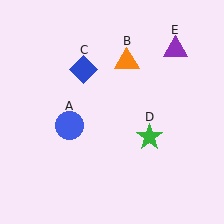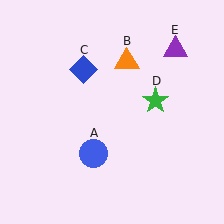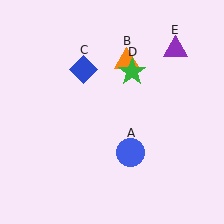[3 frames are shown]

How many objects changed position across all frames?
2 objects changed position: blue circle (object A), green star (object D).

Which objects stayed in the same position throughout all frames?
Orange triangle (object B) and blue diamond (object C) and purple triangle (object E) remained stationary.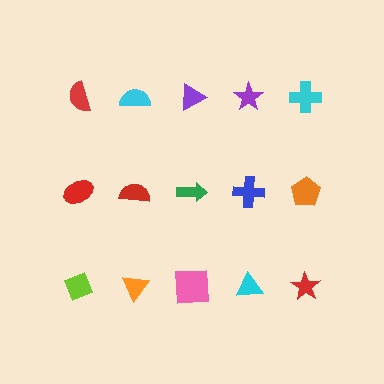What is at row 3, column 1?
A lime diamond.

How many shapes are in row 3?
5 shapes.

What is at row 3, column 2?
An orange triangle.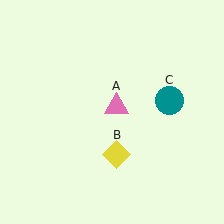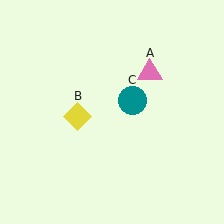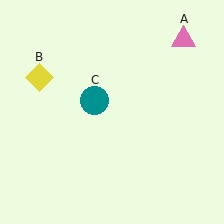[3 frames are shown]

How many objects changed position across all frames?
3 objects changed position: pink triangle (object A), yellow diamond (object B), teal circle (object C).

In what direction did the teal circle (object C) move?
The teal circle (object C) moved left.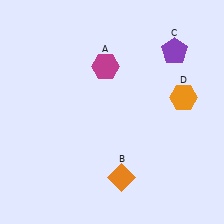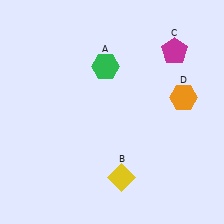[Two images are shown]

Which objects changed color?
A changed from magenta to green. B changed from orange to yellow. C changed from purple to magenta.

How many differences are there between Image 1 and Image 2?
There are 3 differences between the two images.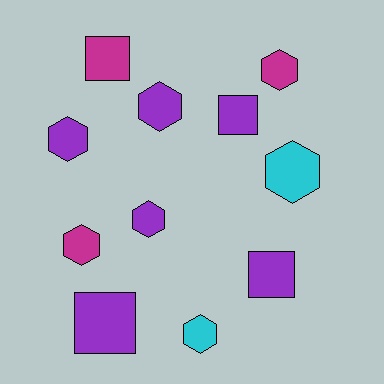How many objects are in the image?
There are 11 objects.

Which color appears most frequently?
Purple, with 6 objects.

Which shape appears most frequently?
Hexagon, with 7 objects.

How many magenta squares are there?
There is 1 magenta square.